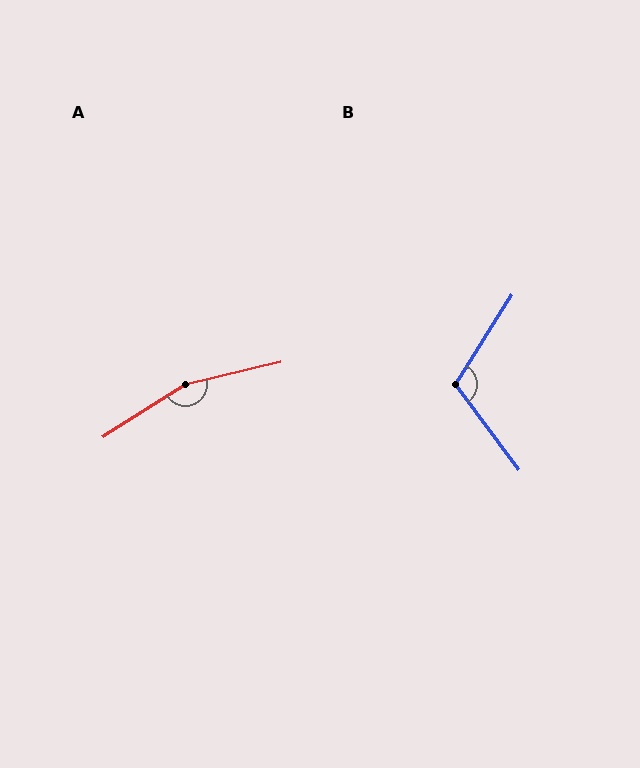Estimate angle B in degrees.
Approximately 111 degrees.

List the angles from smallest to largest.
B (111°), A (161°).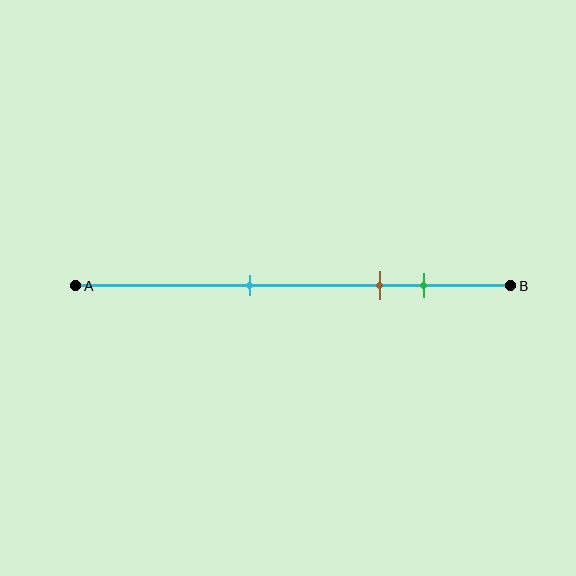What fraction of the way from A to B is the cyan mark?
The cyan mark is approximately 40% (0.4) of the way from A to B.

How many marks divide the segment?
There are 3 marks dividing the segment.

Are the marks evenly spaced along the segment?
No, the marks are not evenly spaced.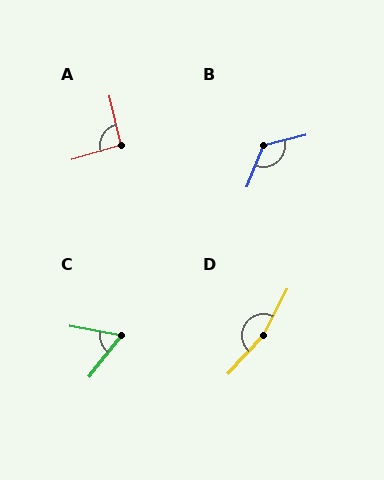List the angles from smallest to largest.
C (62°), A (94°), B (126°), D (165°).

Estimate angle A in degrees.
Approximately 94 degrees.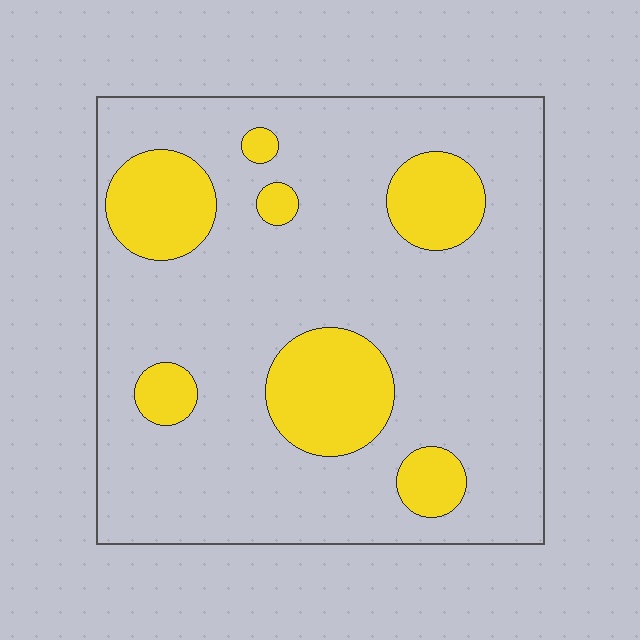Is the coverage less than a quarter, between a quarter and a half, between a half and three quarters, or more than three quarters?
Less than a quarter.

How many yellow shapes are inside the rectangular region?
7.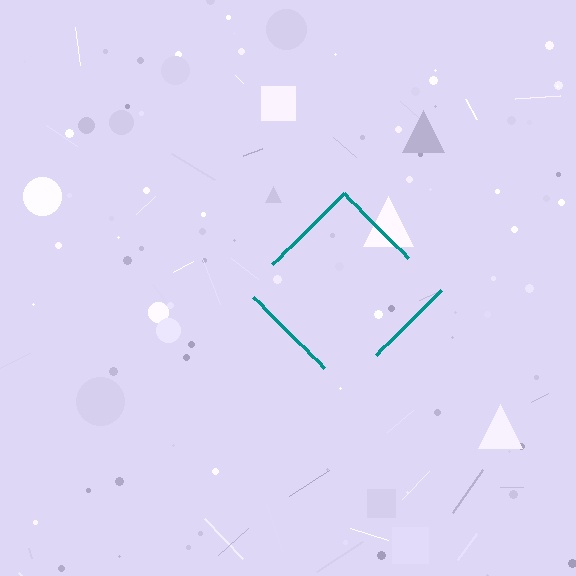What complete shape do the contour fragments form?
The contour fragments form a diamond.